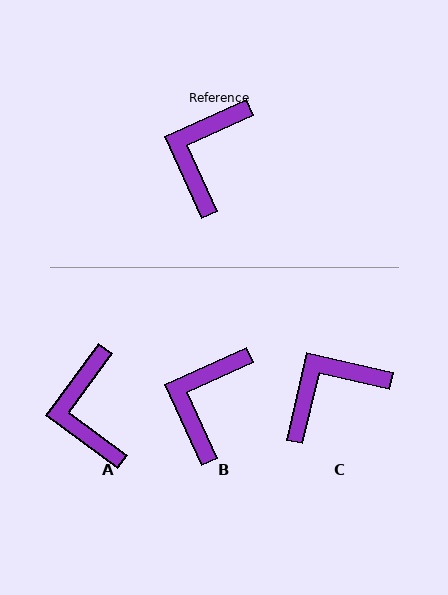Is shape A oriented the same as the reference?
No, it is off by about 29 degrees.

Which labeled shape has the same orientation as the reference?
B.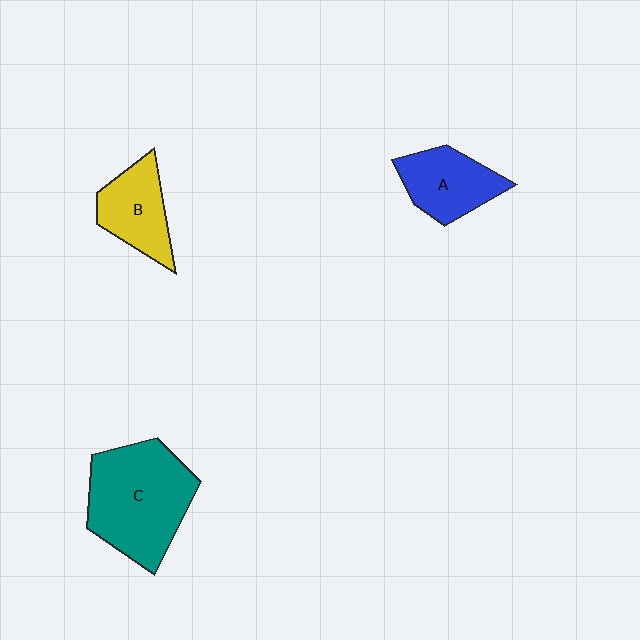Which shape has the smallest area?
Shape B (yellow).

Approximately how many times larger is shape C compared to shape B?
Approximately 1.9 times.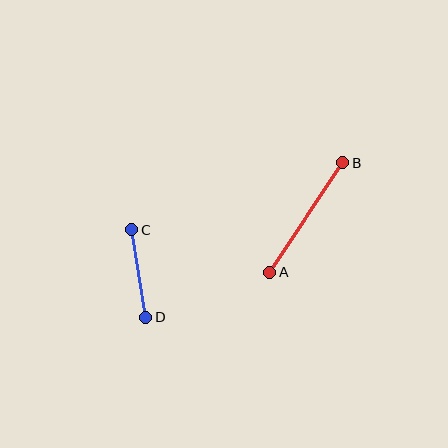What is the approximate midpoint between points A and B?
The midpoint is at approximately (306, 217) pixels.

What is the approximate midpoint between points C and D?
The midpoint is at approximately (139, 274) pixels.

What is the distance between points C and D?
The distance is approximately 89 pixels.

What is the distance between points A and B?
The distance is approximately 132 pixels.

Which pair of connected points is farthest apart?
Points A and B are farthest apart.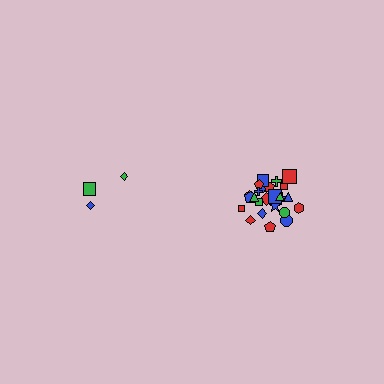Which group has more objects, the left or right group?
The right group.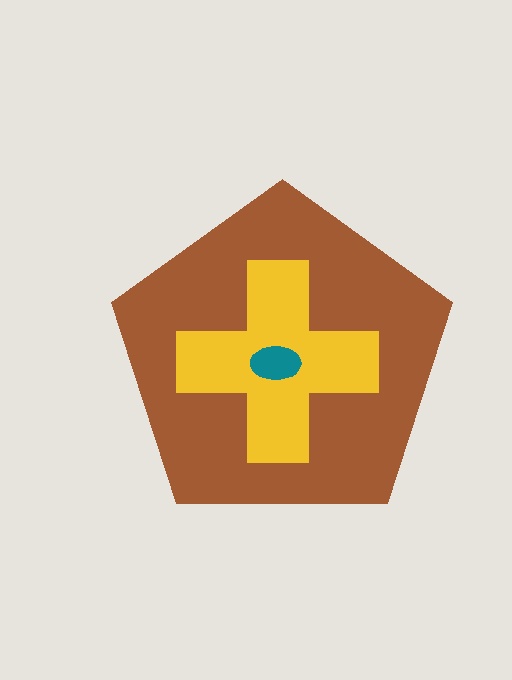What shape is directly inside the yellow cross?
The teal ellipse.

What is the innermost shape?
The teal ellipse.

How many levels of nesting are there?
3.